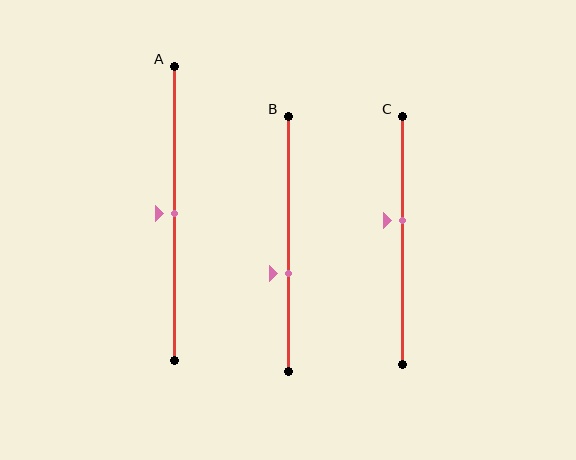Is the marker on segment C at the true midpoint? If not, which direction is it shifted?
No, the marker on segment C is shifted upward by about 8% of the segment length.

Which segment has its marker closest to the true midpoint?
Segment A has its marker closest to the true midpoint.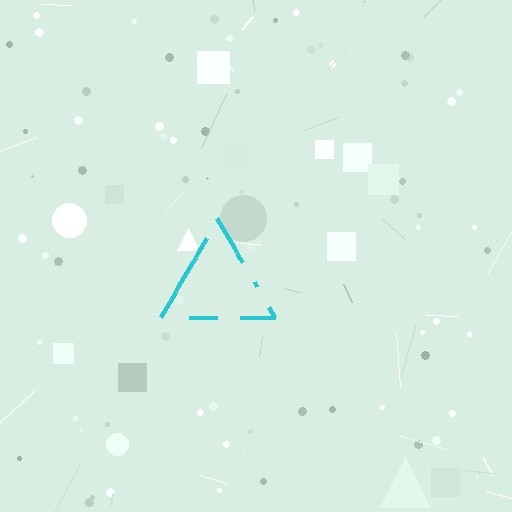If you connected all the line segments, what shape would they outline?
They would outline a triangle.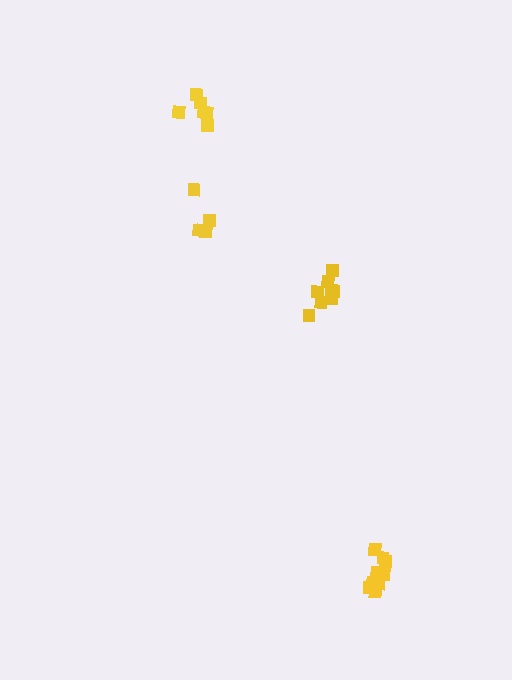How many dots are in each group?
Group 1: 11 dots, Group 2: 6 dots, Group 3: 5 dots, Group 4: 8 dots (30 total).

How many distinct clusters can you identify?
There are 4 distinct clusters.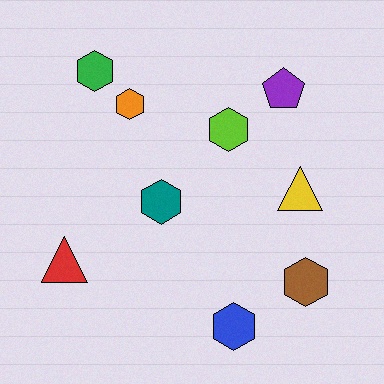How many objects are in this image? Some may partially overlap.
There are 9 objects.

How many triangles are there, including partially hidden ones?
There are 2 triangles.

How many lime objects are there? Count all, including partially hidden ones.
There is 1 lime object.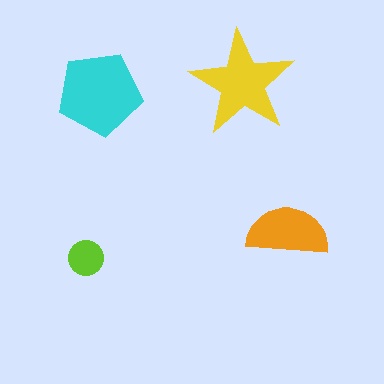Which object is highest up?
The yellow star is topmost.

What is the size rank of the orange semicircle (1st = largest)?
3rd.